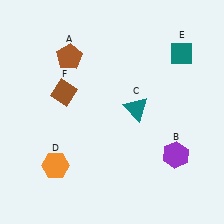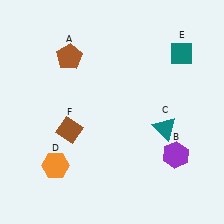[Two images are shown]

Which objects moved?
The objects that moved are: the teal triangle (C), the brown diamond (F).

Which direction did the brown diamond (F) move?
The brown diamond (F) moved down.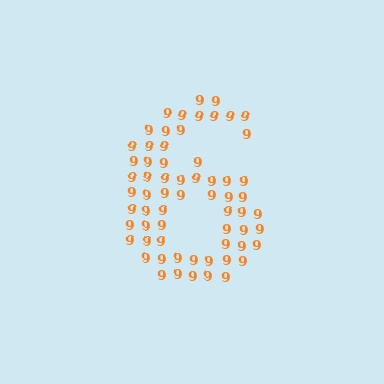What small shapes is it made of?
It is made of small digit 9's.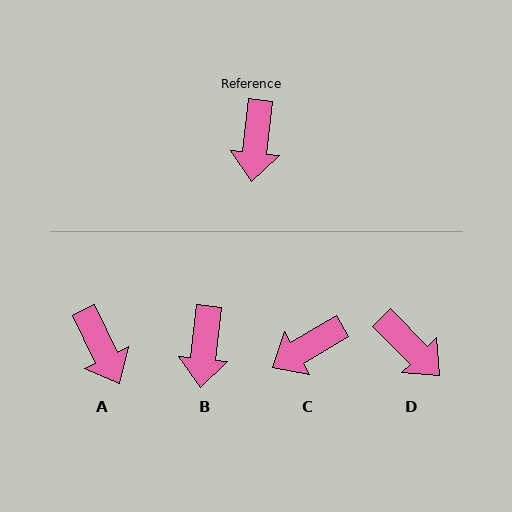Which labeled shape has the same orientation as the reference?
B.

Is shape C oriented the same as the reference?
No, it is off by about 53 degrees.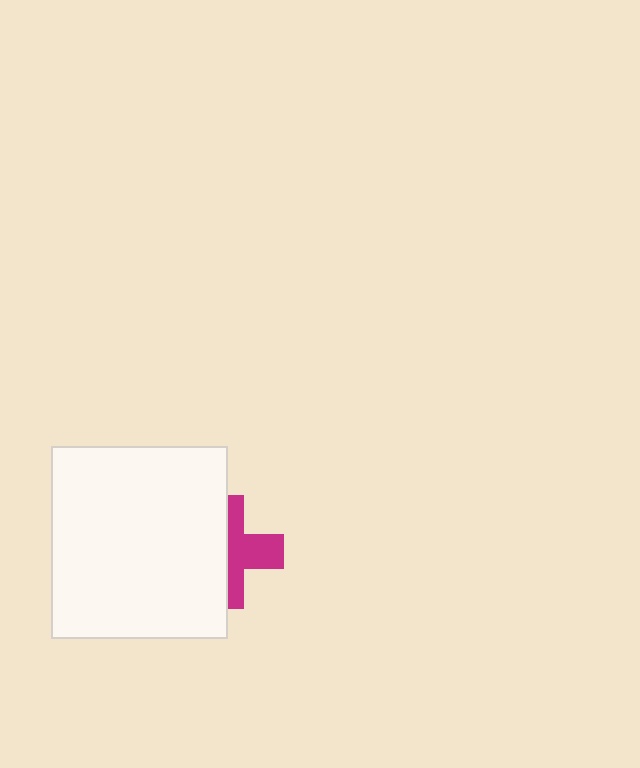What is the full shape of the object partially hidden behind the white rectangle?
The partially hidden object is a magenta cross.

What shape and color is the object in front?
The object in front is a white rectangle.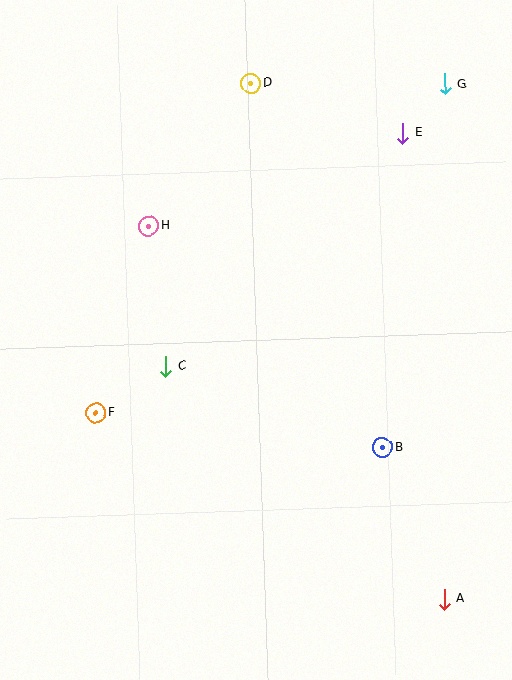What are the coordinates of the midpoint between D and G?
The midpoint between D and G is at (348, 84).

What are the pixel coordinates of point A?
Point A is at (444, 599).